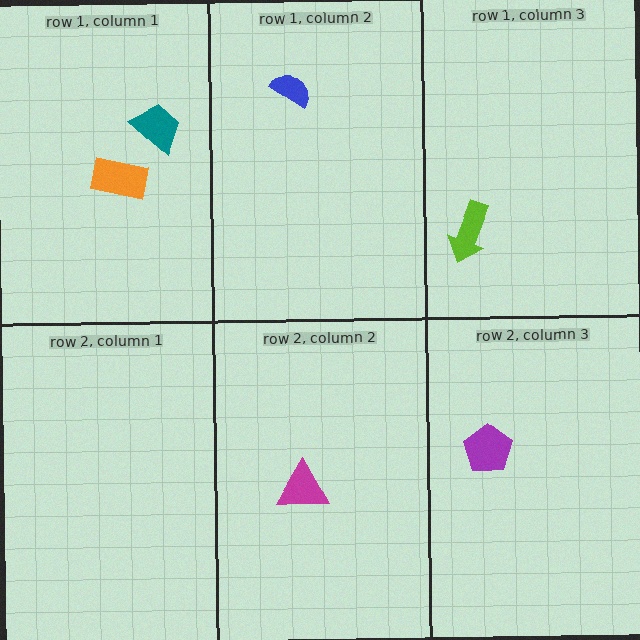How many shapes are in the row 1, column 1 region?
2.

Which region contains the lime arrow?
The row 1, column 3 region.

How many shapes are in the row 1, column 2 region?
1.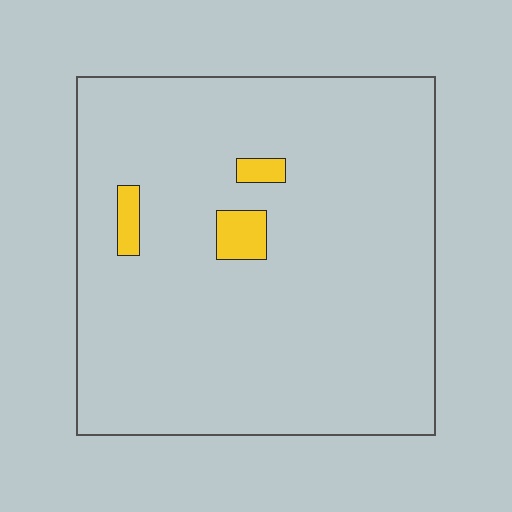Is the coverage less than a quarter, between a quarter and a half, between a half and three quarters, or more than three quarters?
Less than a quarter.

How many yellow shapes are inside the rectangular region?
3.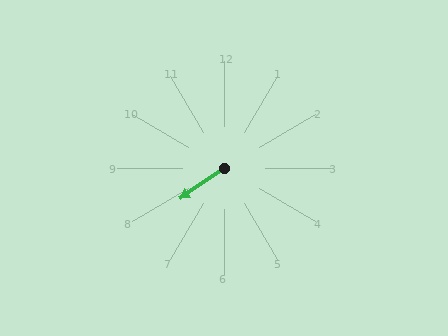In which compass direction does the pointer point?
Southwest.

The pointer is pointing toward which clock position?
Roughly 8 o'clock.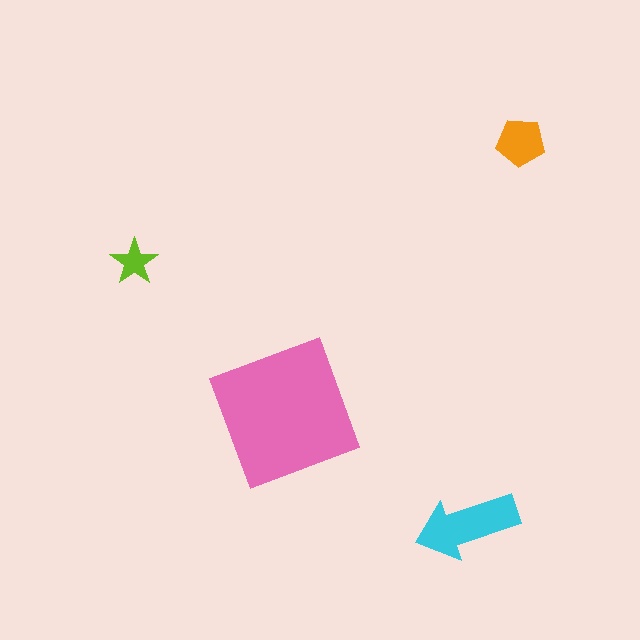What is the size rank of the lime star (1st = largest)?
4th.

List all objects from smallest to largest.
The lime star, the orange pentagon, the cyan arrow, the pink square.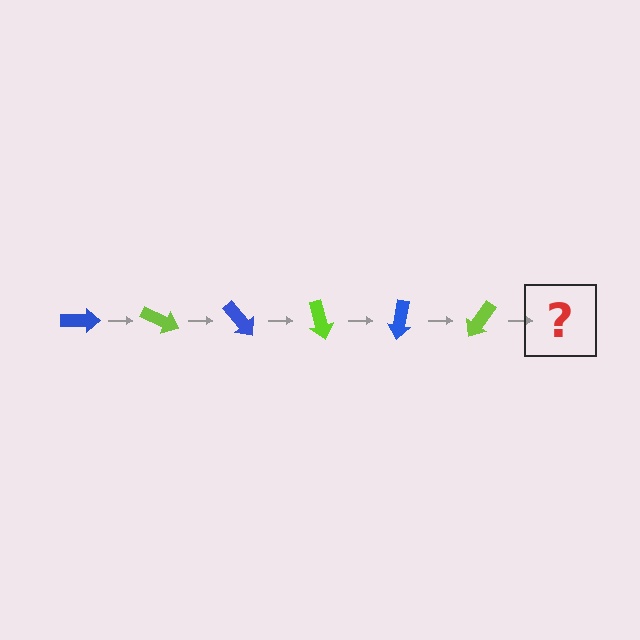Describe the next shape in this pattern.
It should be a blue arrow, rotated 150 degrees from the start.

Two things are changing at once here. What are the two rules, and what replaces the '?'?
The two rules are that it rotates 25 degrees each step and the color cycles through blue and lime. The '?' should be a blue arrow, rotated 150 degrees from the start.